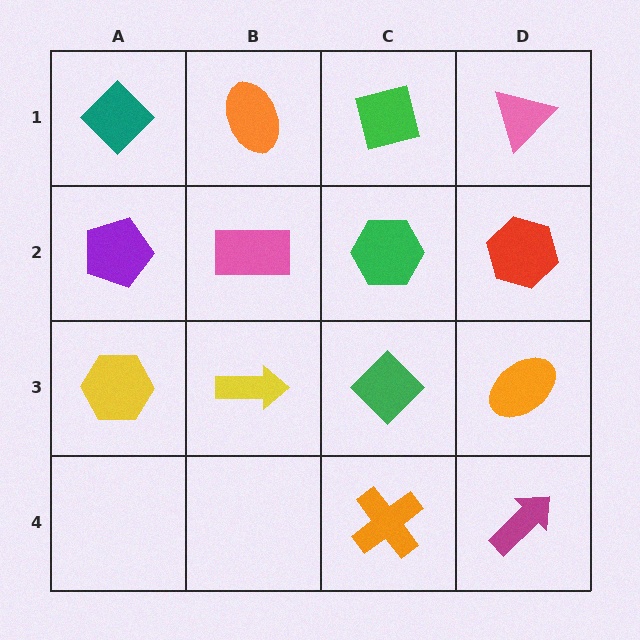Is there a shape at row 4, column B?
No, that cell is empty.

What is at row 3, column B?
A yellow arrow.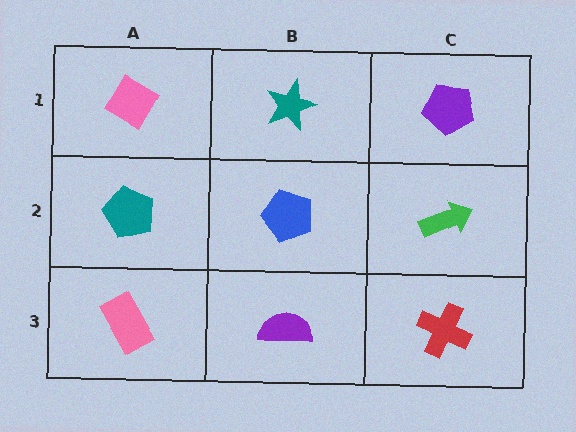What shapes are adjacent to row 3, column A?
A teal pentagon (row 2, column A), a purple semicircle (row 3, column B).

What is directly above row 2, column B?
A teal star.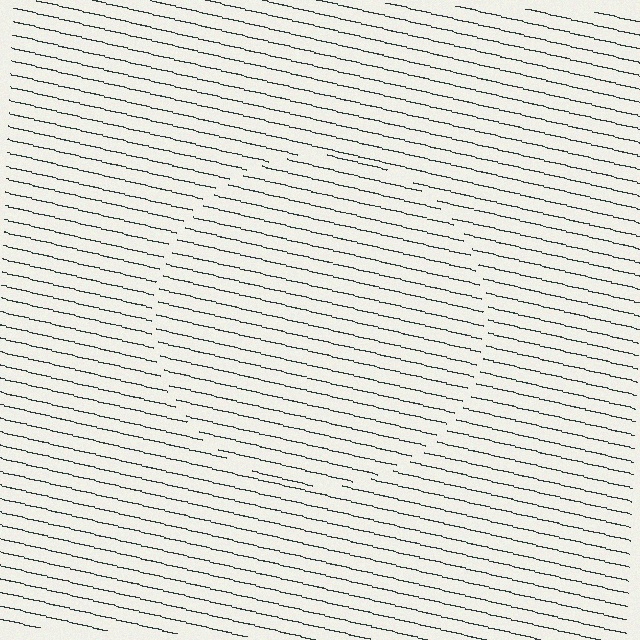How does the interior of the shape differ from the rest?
The interior of the shape contains the same grating, shifted by half a period — the contour is defined by the phase discontinuity where line-ends from the inner and outer gratings abut.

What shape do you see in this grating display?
An illusory circle. The interior of the shape contains the same grating, shifted by half a period — the contour is defined by the phase discontinuity where line-ends from the inner and outer gratings abut.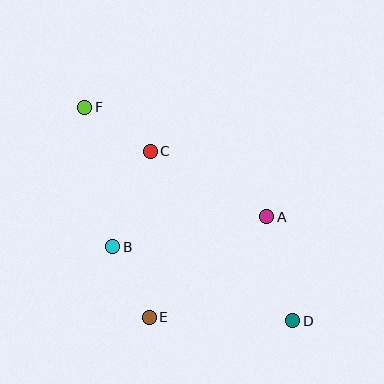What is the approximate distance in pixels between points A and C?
The distance between A and C is approximately 134 pixels.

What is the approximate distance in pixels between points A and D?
The distance between A and D is approximately 107 pixels.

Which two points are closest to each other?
Points C and F are closest to each other.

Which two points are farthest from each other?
Points D and F are farthest from each other.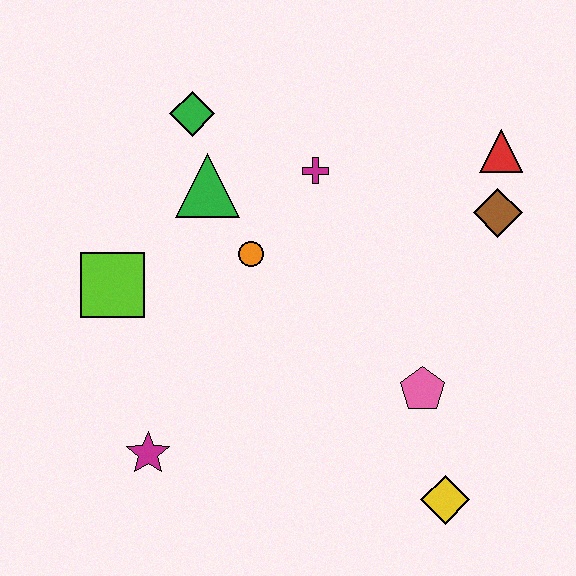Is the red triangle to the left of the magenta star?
No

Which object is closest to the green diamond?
The green triangle is closest to the green diamond.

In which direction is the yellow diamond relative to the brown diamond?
The yellow diamond is below the brown diamond.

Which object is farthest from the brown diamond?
The magenta star is farthest from the brown diamond.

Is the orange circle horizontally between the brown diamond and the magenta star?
Yes